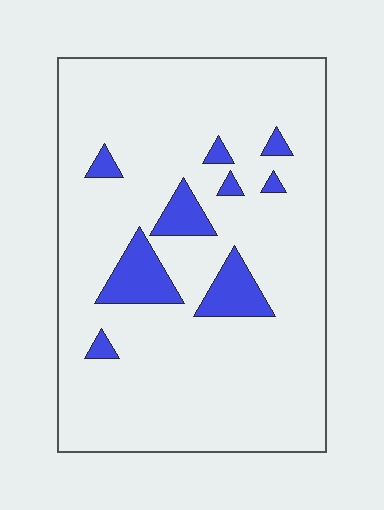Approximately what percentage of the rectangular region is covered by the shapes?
Approximately 10%.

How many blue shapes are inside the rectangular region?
9.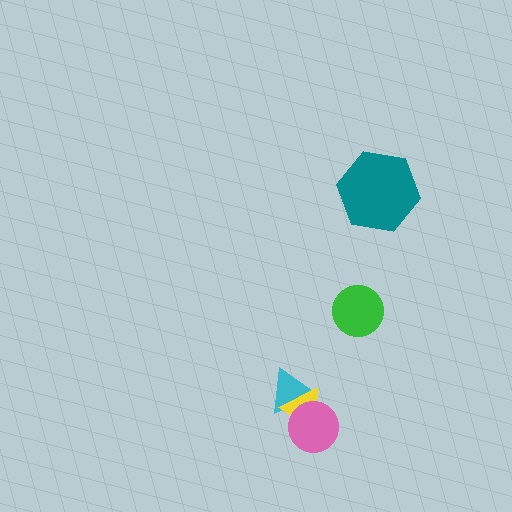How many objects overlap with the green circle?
0 objects overlap with the green circle.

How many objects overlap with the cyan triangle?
2 objects overlap with the cyan triangle.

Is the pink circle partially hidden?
No, no other shape covers it.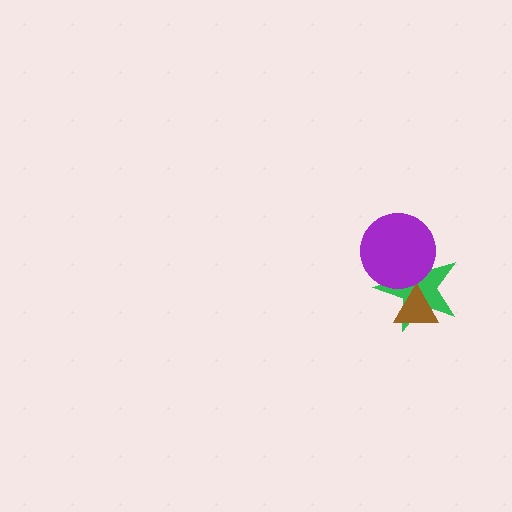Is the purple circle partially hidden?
No, no other shape covers it.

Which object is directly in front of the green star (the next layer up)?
The brown triangle is directly in front of the green star.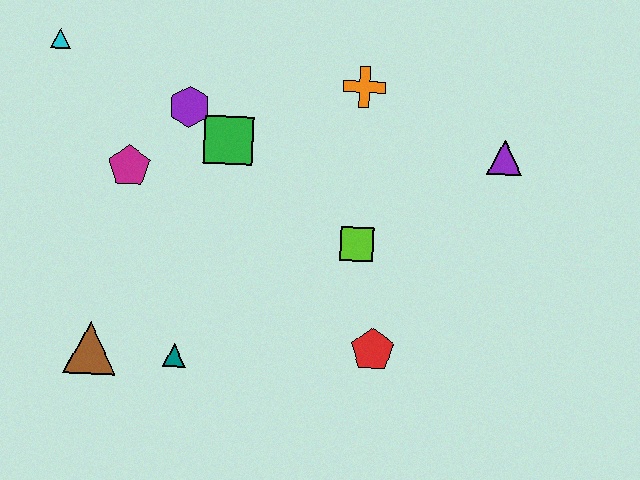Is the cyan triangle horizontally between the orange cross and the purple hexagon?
No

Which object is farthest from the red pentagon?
The cyan triangle is farthest from the red pentagon.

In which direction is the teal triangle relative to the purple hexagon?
The teal triangle is below the purple hexagon.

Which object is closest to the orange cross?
The green square is closest to the orange cross.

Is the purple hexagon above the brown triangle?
Yes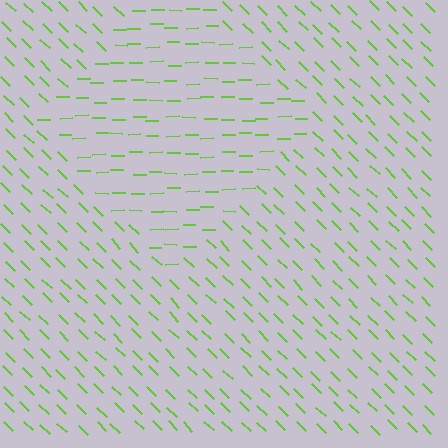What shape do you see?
I see a diamond.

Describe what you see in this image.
The image is filled with small lime line segments. A diamond region in the image has lines oriented differently from the surrounding lines, creating a visible texture boundary.